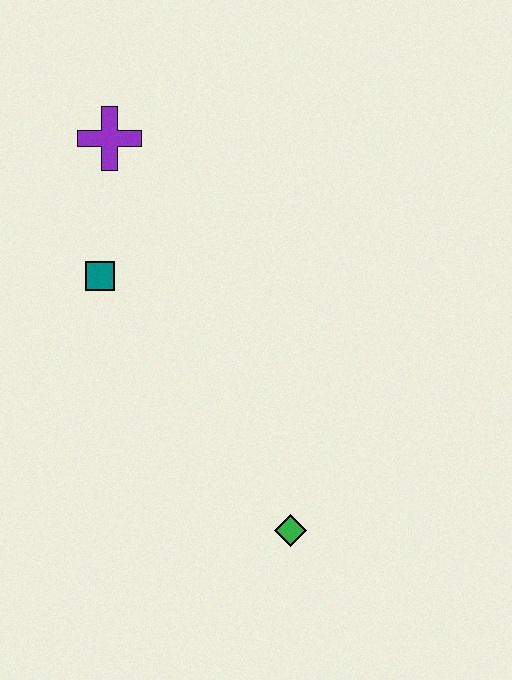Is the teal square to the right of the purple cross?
No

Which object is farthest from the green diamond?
The purple cross is farthest from the green diamond.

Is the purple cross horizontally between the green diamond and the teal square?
Yes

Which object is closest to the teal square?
The purple cross is closest to the teal square.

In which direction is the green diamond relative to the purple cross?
The green diamond is below the purple cross.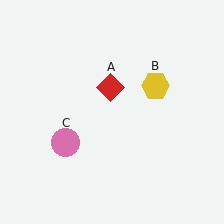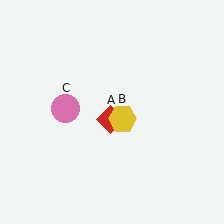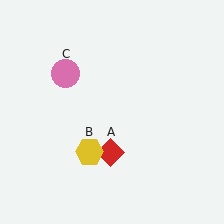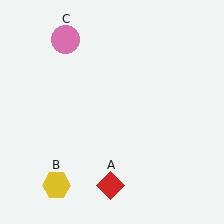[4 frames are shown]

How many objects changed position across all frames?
3 objects changed position: red diamond (object A), yellow hexagon (object B), pink circle (object C).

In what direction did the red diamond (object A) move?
The red diamond (object A) moved down.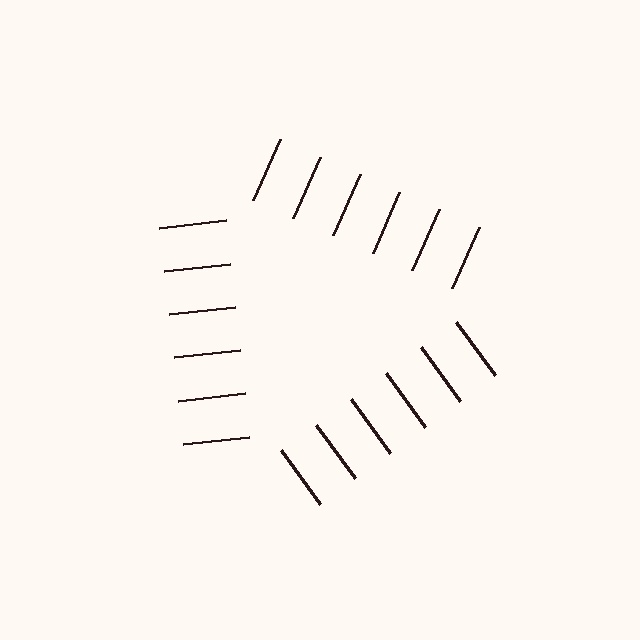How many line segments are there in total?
18 — 6 along each of the 3 edges.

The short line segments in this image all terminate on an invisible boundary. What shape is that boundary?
An illusory triangle — the line segments terminate on its edges but no continuous stroke is drawn.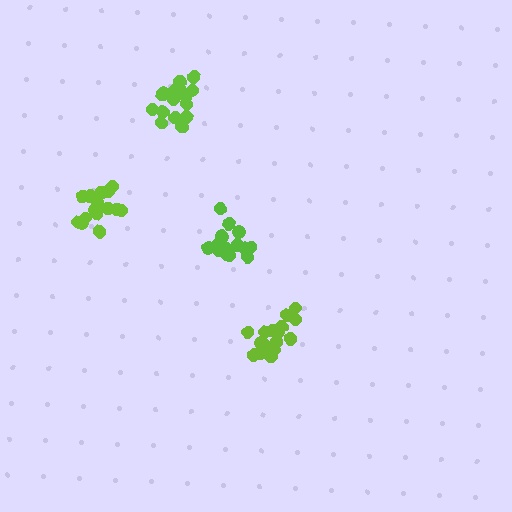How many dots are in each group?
Group 1: 18 dots, Group 2: 15 dots, Group 3: 17 dots, Group 4: 14 dots (64 total).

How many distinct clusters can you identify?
There are 4 distinct clusters.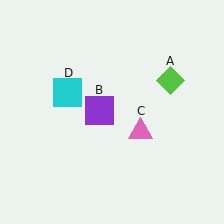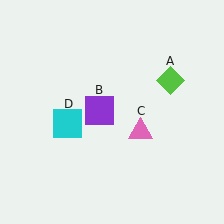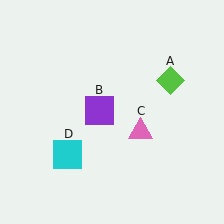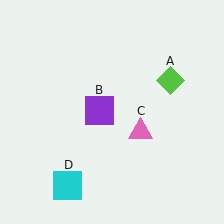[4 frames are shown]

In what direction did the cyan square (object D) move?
The cyan square (object D) moved down.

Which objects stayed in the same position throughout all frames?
Lime diamond (object A) and purple square (object B) and pink triangle (object C) remained stationary.